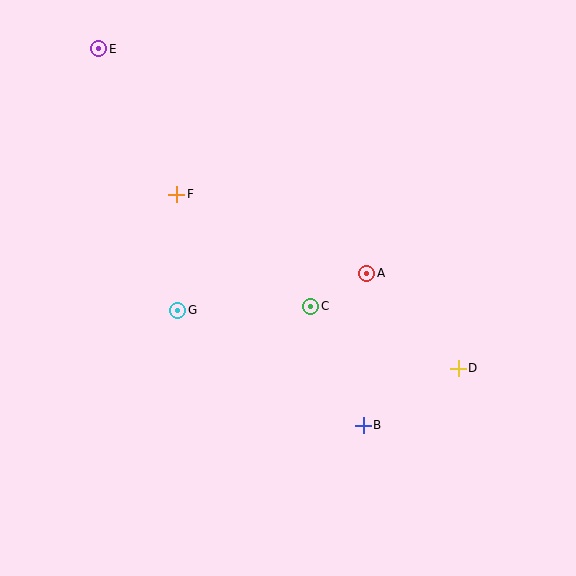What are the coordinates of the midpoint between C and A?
The midpoint between C and A is at (339, 290).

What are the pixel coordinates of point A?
Point A is at (367, 273).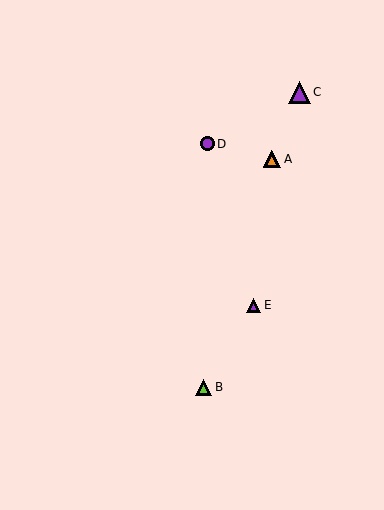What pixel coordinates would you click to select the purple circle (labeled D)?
Click at (207, 144) to select the purple circle D.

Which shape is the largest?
The purple triangle (labeled C) is the largest.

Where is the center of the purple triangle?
The center of the purple triangle is at (299, 92).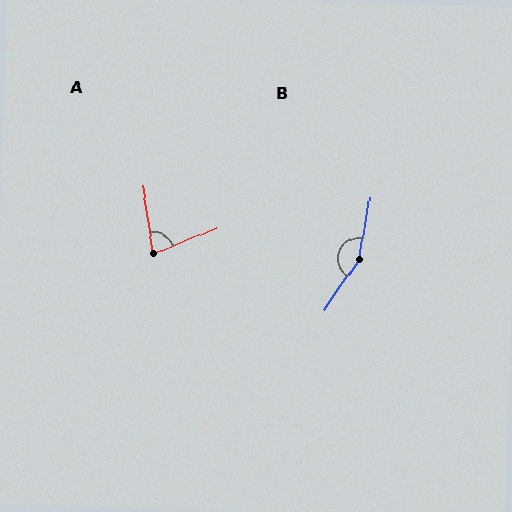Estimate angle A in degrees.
Approximately 77 degrees.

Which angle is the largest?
B, at approximately 155 degrees.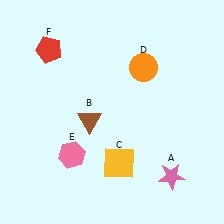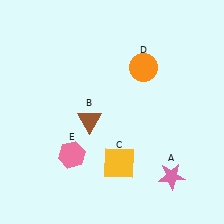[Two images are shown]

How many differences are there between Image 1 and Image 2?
There is 1 difference between the two images.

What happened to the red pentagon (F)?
The red pentagon (F) was removed in Image 2. It was in the top-left area of Image 1.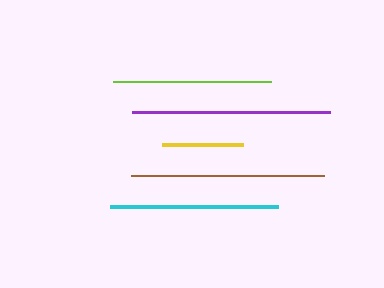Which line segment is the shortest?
The yellow line is the shortest at approximately 80 pixels.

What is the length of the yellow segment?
The yellow segment is approximately 80 pixels long.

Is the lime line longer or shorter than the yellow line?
The lime line is longer than the yellow line.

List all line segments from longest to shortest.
From longest to shortest: purple, brown, cyan, lime, yellow.